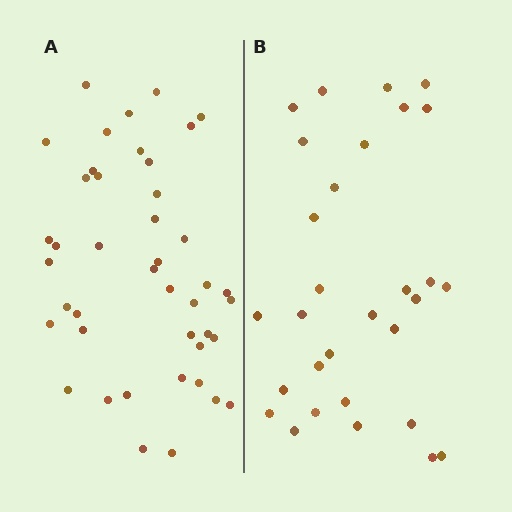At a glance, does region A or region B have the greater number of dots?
Region A (the left region) has more dots.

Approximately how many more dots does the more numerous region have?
Region A has approximately 15 more dots than region B.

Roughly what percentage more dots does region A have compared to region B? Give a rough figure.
About 45% more.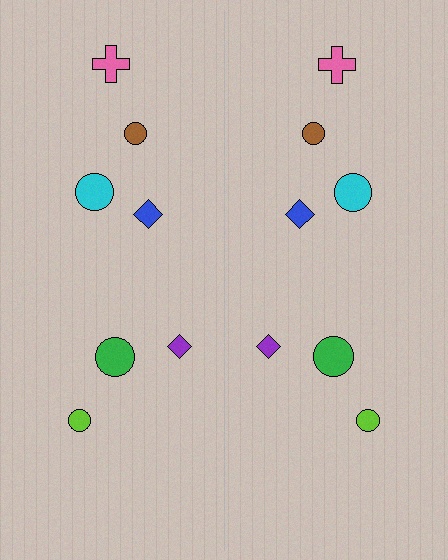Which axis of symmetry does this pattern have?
The pattern has a vertical axis of symmetry running through the center of the image.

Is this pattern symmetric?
Yes, this pattern has bilateral (reflection) symmetry.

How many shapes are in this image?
There are 14 shapes in this image.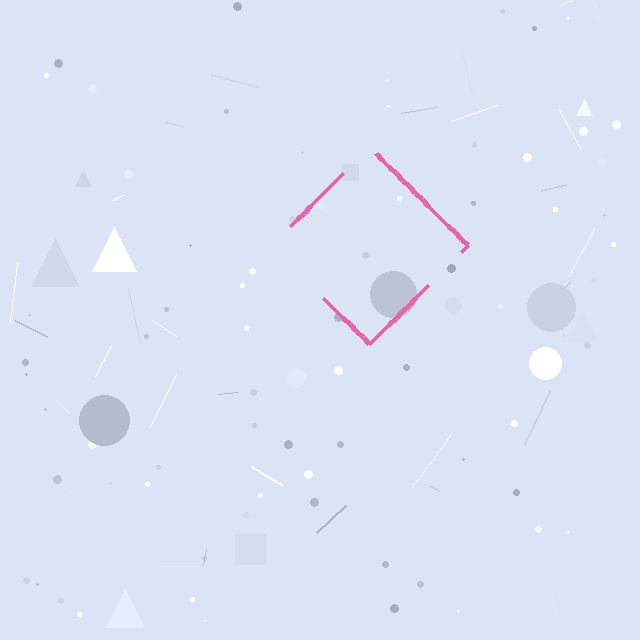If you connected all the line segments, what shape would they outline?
They would outline a diamond.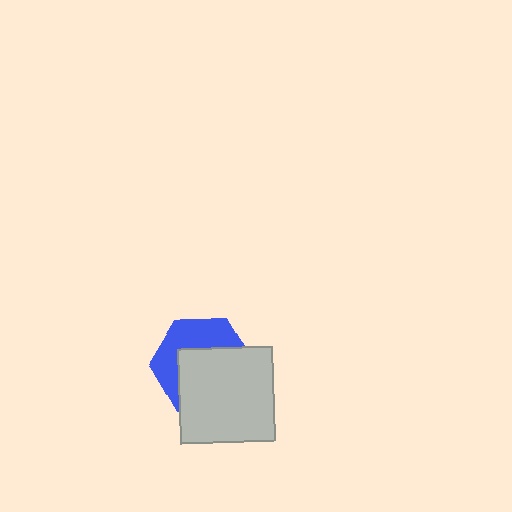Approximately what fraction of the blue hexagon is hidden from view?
Roughly 59% of the blue hexagon is hidden behind the light gray square.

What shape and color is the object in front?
The object in front is a light gray square.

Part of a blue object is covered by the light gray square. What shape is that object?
It is a hexagon.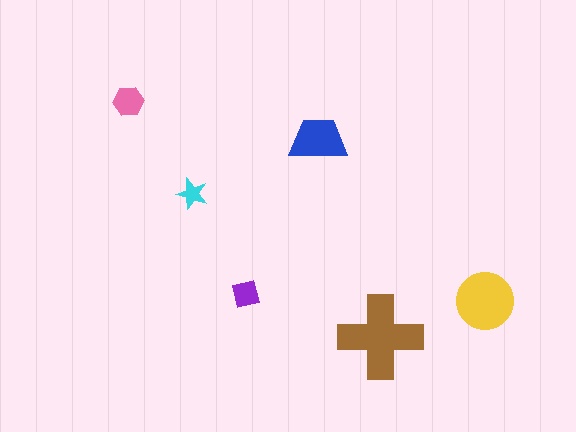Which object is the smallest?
The cyan star.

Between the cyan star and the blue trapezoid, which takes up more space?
The blue trapezoid.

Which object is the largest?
The brown cross.